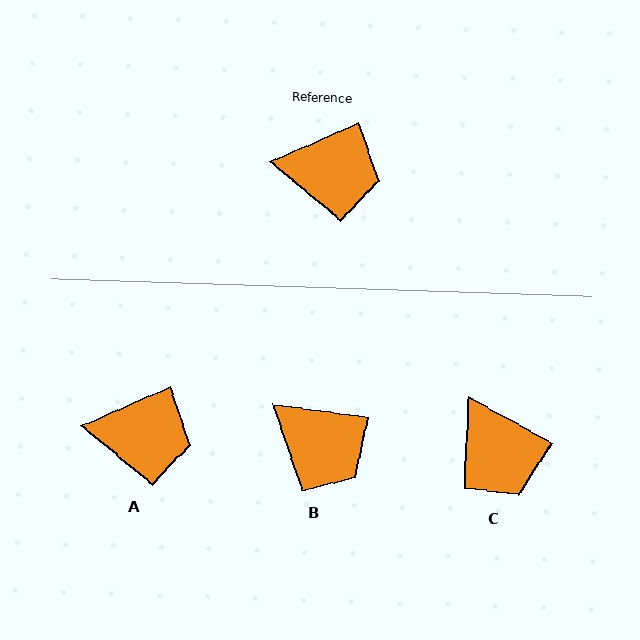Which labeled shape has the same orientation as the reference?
A.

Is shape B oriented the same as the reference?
No, it is off by about 31 degrees.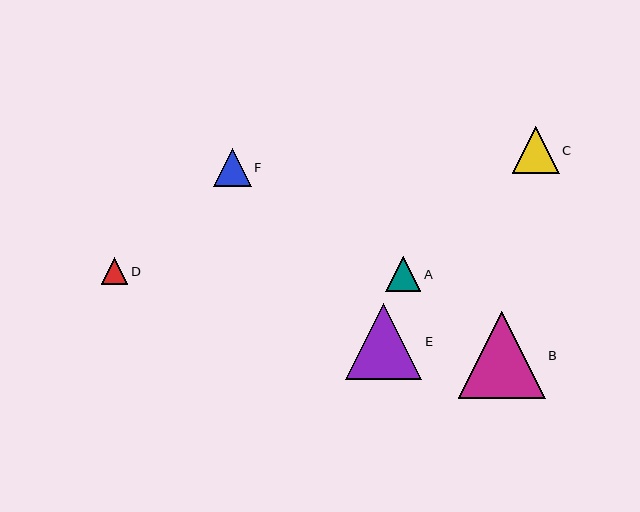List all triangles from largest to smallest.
From largest to smallest: B, E, C, F, A, D.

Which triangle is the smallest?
Triangle D is the smallest with a size of approximately 27 pixels.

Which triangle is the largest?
Triangle B is the largest with a size of approximately 87 pixels.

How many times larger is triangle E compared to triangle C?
Triangle E is approximately 1.6 times the size of triangle C.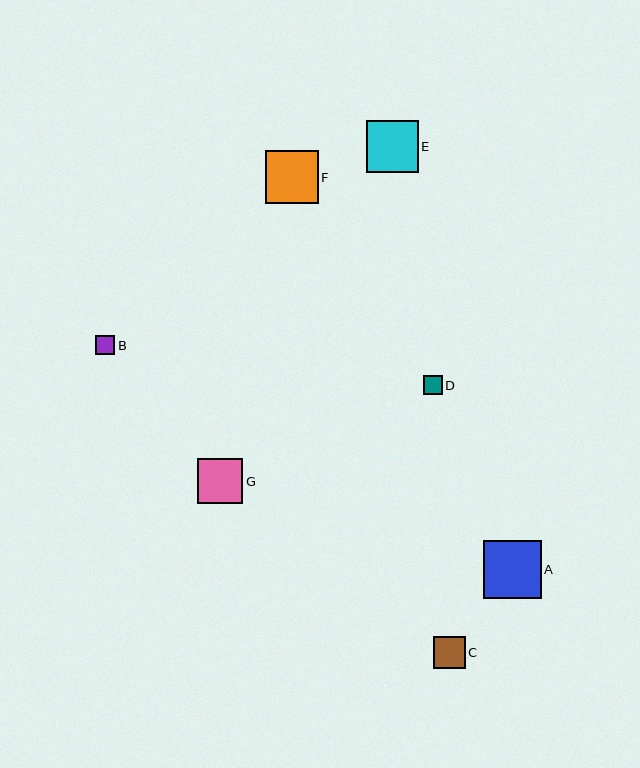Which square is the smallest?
Square D is the smallest with a size of approximately 18 pixels.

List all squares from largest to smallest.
From largest to smallest: A, F, E, G, C, B, D.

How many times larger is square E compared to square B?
Square E is approximately 2.6 times the size of square B.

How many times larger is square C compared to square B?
Square C is approximately 1.6 times the size of square B.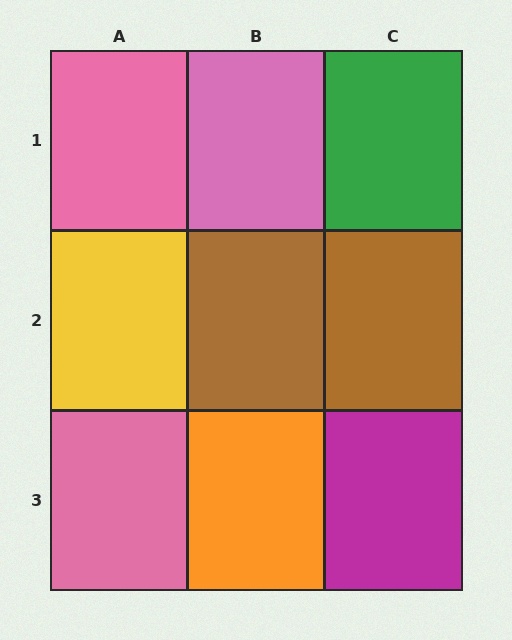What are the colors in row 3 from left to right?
Pink, orange, magenta.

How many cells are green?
1 cell is green.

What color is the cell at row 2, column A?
Yellow.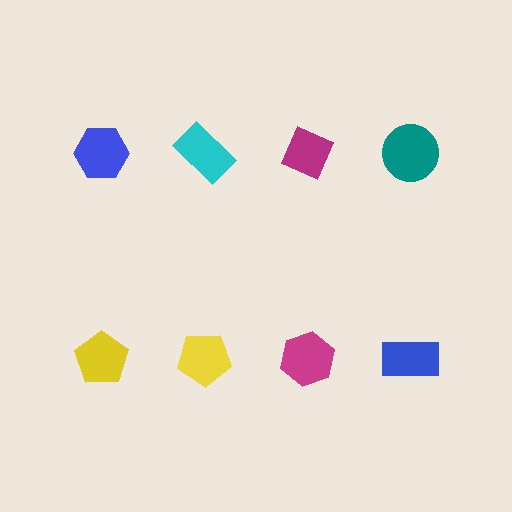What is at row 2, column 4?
A blue rectangle.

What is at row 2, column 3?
A magenta hexagon.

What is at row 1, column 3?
A magenta diamond.